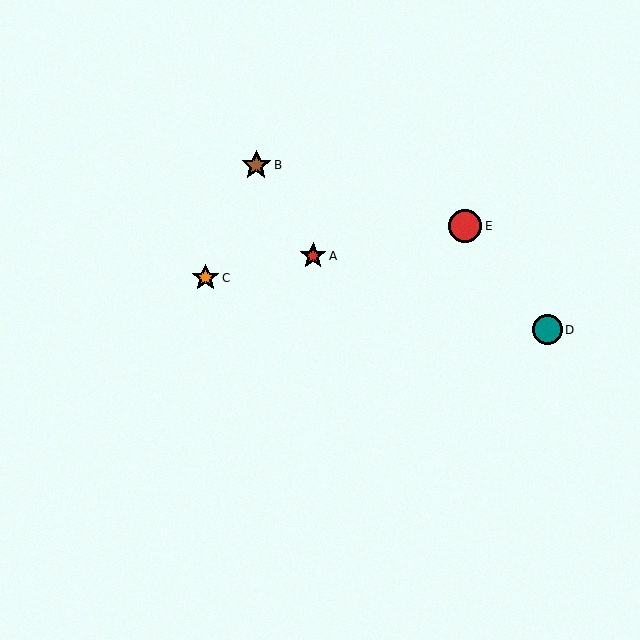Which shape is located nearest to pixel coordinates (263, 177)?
The brown star (labeled B) at (256, 165) is nearest to that location.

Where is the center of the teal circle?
The center of the teal circle is at (547, 330).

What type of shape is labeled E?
Shape E is a red circle.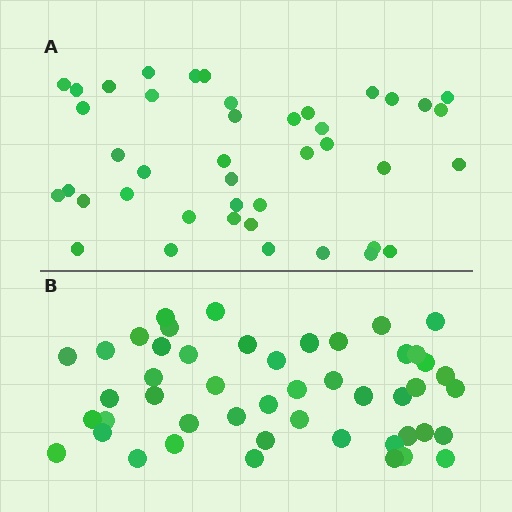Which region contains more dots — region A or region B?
Region B (the bottom region) has more dots.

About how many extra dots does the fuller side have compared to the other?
Region B has about 6 more dots than region A.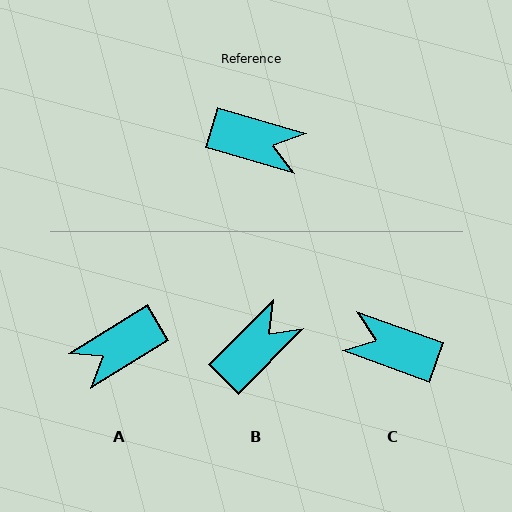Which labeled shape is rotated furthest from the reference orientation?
C, about 176 degrees away.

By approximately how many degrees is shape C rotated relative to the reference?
Approximately 176 degrees counter-clockwise.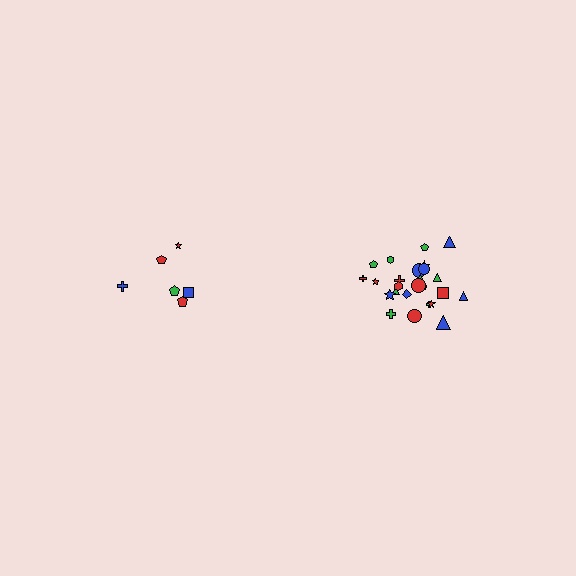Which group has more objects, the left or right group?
The right group.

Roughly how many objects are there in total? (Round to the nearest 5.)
Roughly 30 objects in total.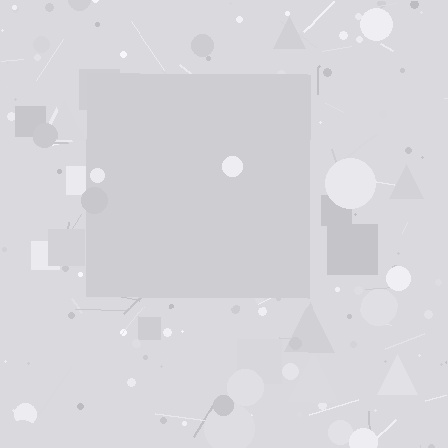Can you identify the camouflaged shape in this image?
The camouflaged shape is a square.